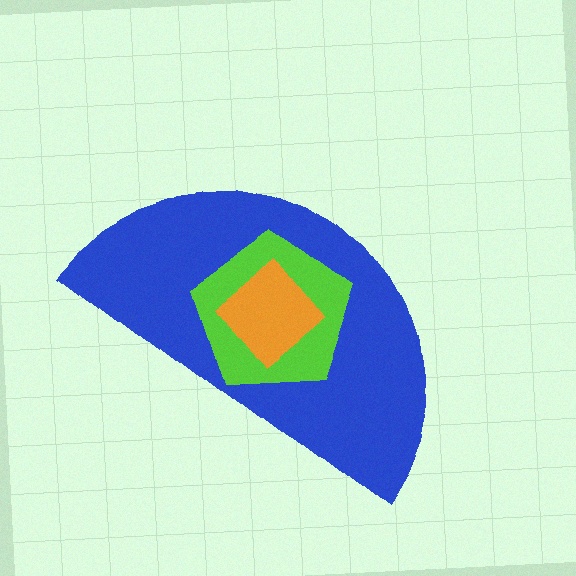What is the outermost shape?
The blue semicircle.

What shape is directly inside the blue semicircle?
The lime pentagon.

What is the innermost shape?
The orange diamond.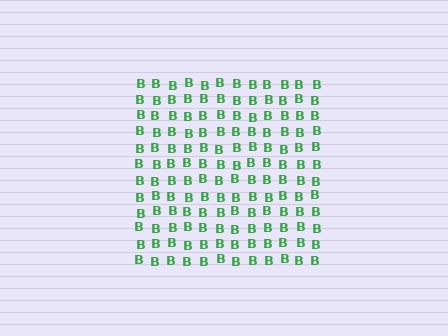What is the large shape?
The large shape is a square.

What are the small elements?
The small elements are letter B's.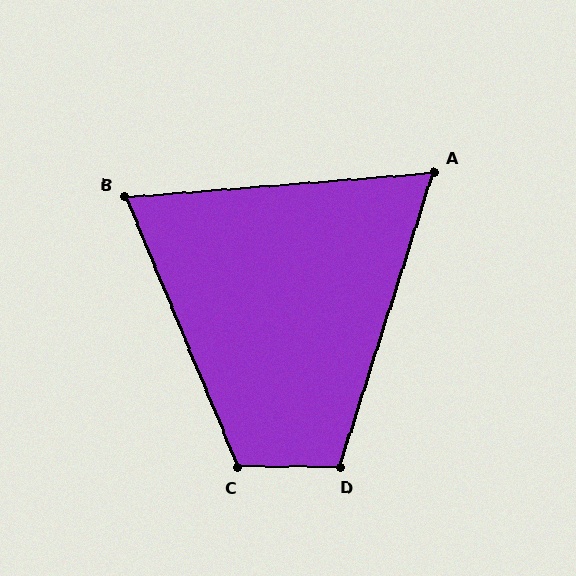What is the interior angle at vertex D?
Approximately 108 degrees (obtuse).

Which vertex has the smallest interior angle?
A, at approximately 68 degrees.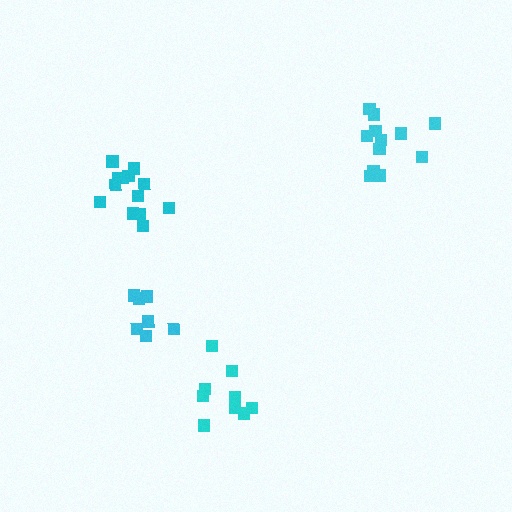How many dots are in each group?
Group 1: 13 dots, Group 2: 9 dots, Group 3: 12 dots, Group 4: 7 dots (41 total).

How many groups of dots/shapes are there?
There are 4 groups.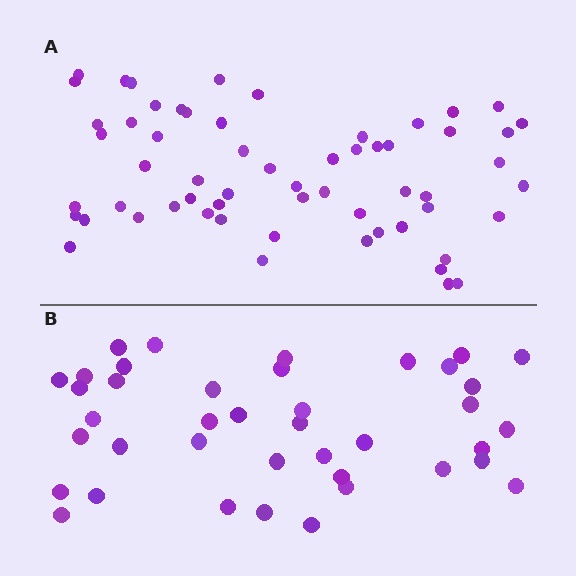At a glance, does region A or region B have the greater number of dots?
Region A (the top region) has more dots.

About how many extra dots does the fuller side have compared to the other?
Region A has approximately 20 more dots than region B.